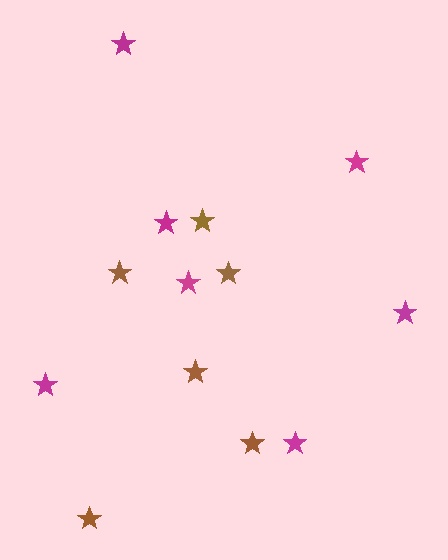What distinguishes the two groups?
There are 2 groups: one group of brown stars (6) and one group of magenta stars (7).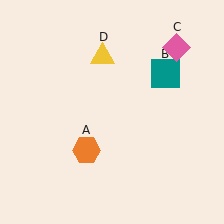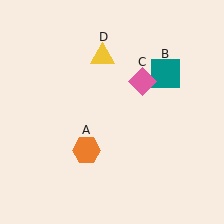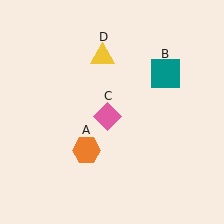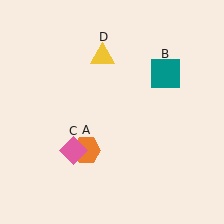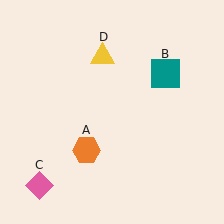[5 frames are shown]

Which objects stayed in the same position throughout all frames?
Orange hexagon (object A) and teal square (object B) and yellow triangle (object D) remained stationary.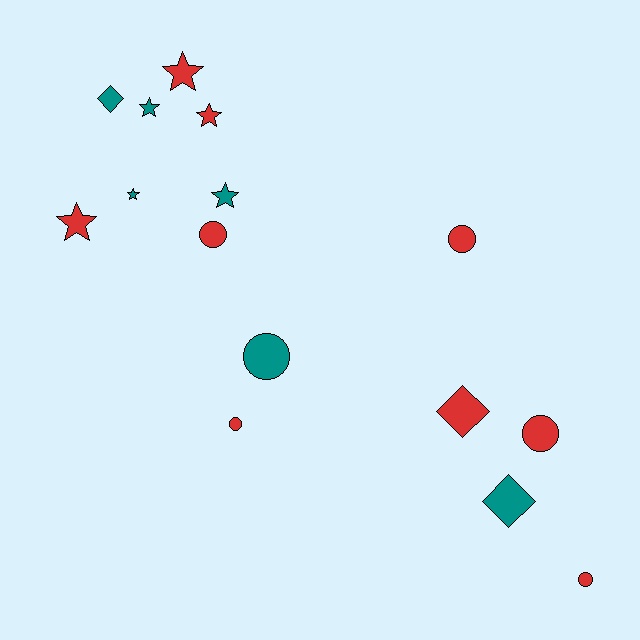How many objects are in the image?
There are 15 objects.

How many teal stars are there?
There are 3 teal stars.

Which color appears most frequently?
Red, with 9 objects.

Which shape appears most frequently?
Star, with 6 objects.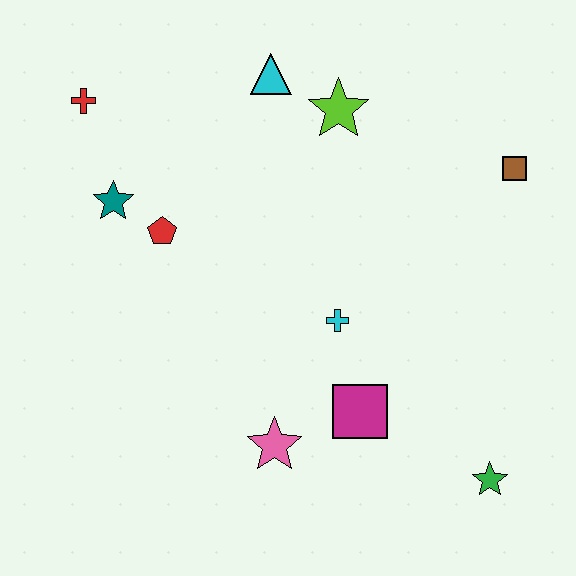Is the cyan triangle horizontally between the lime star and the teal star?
Yes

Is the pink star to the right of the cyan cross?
No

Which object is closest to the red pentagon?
The teal star is closest to the red pentagon.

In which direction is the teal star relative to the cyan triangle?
The teal star is to the left of the cyan triangle.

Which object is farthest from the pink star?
The red cross is farthest from the pink star.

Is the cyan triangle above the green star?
Yes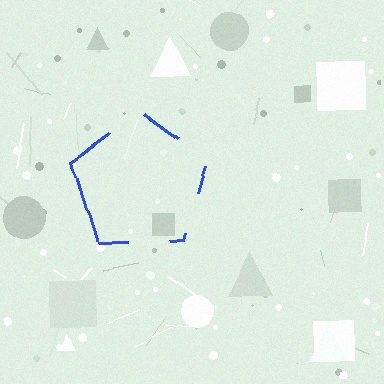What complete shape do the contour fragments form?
The contour fragments form a pentagon.